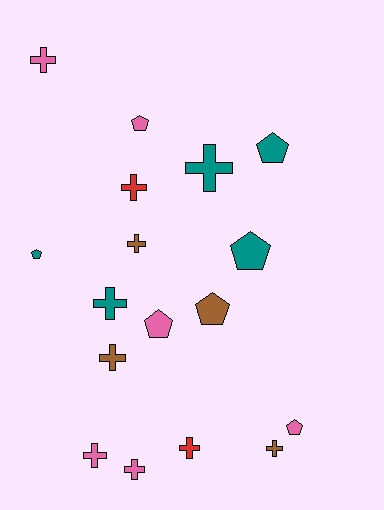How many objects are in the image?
There are 17 objects.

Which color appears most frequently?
Pink, with 6 objects.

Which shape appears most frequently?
Cross, with 10 objects.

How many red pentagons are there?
There are no red pentagons.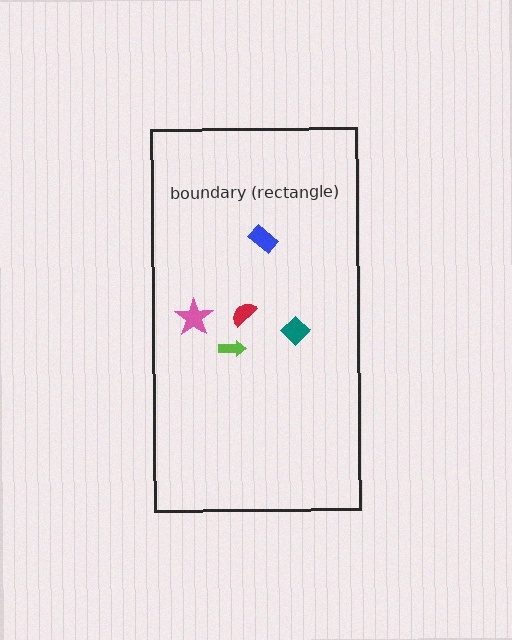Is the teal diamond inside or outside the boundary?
Inside.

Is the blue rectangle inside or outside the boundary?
Inside.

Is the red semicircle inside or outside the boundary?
Inside.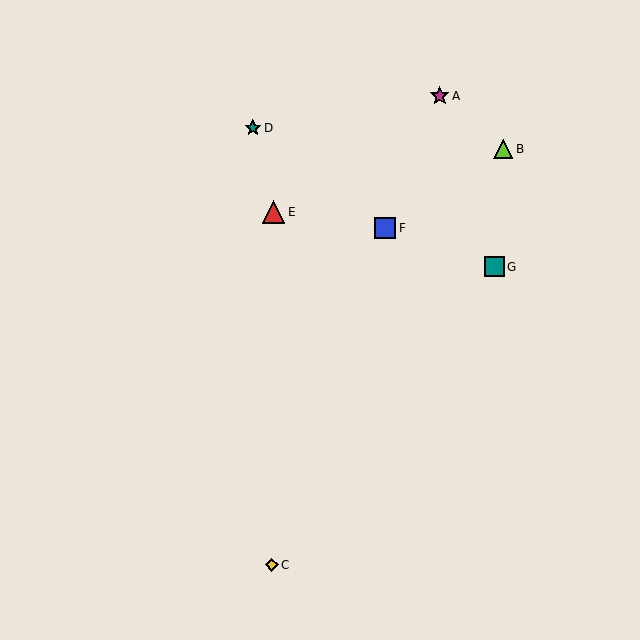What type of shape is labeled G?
Shape G is a teal square.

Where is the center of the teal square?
The center of the teal square is at (495, 267).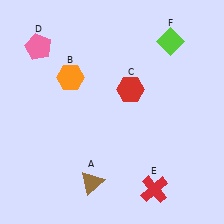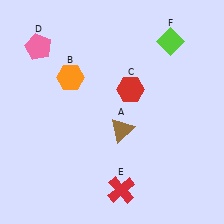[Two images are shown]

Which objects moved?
The objects that moved are: the brown triangle (A), the red cross (E).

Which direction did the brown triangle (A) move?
The brown triangle (A) moved up.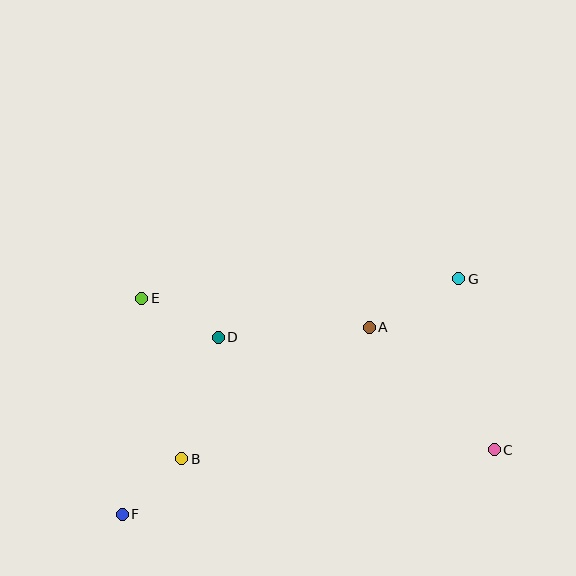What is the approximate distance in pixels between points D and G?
The distance between D and G is approximately 247 pixels.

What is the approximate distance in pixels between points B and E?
The distance between B and E is approximately 165 pixels.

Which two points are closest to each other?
Points B and F are closest to each other.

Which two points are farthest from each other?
Points F and G are farthest from each other.